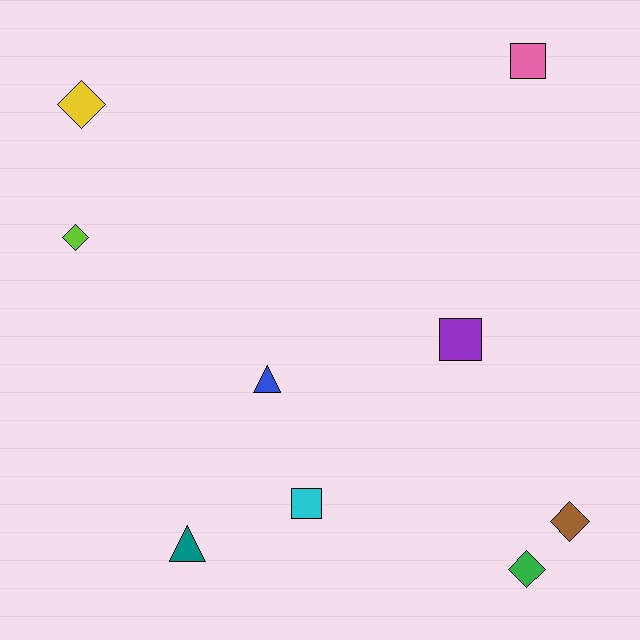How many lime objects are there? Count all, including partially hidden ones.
There is 1 lime object.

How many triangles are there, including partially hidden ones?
There are 2 triangles.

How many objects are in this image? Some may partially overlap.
There are 9 objects.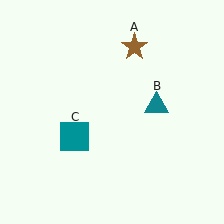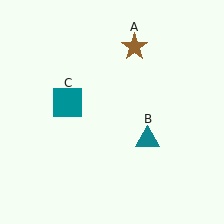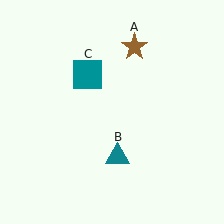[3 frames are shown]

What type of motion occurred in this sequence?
The teal triangle (object B), teal square (object C) rotated clockwise around the center of the scene.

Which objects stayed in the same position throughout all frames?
Brown star (object A) remained stationary.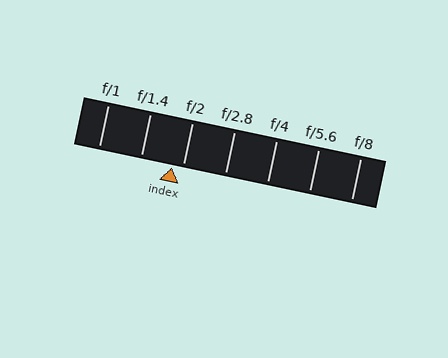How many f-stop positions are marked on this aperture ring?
There are 7 f-stop positions marked.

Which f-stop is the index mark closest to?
The index mark is closest to f/2.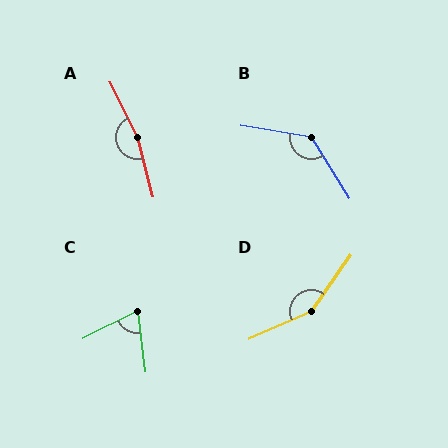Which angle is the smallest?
C, at approximately 71 degrees.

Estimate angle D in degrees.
Approximately 149 degrees.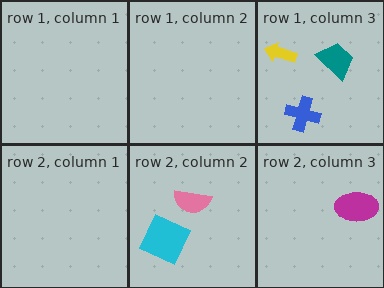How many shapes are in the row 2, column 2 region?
2.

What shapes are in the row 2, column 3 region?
The magenta ellipse.